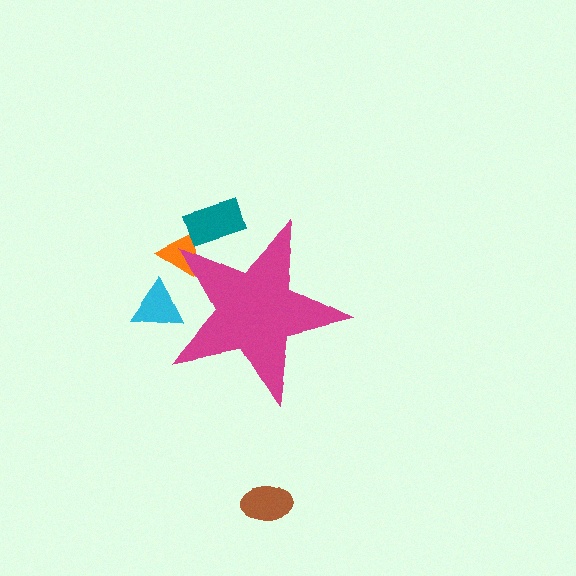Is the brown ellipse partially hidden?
No, the brown ellipse is fully visible.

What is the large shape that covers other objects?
A magenta star.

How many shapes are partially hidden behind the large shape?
3 shapes are partially hidden.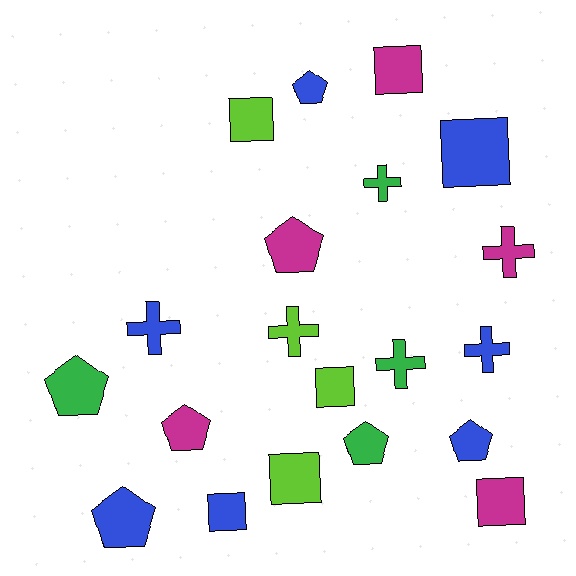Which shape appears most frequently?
Pentagon, with 7 objects.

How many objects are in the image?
There are 20 objects.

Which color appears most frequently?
Blue, with 7 objects.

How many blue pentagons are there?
There are 3 blue pentagons.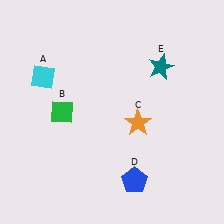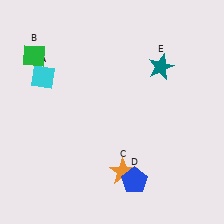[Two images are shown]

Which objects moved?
The objects that moved are: the green diamond (B), the orange star (C).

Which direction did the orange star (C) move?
The orange star (C) moved down.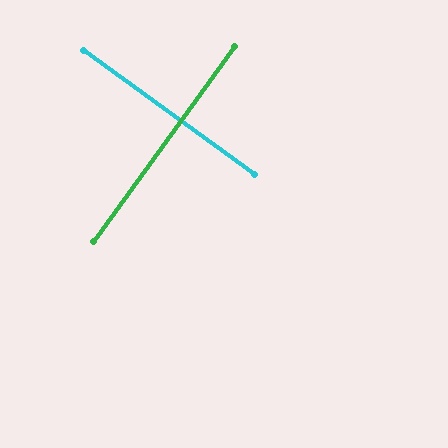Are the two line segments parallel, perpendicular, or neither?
Perpendicular — they meet at approximately 90°.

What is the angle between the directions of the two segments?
Approximately 90 degrees.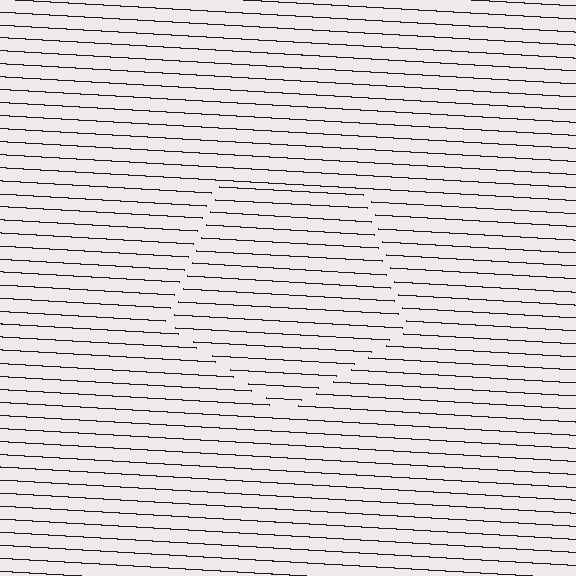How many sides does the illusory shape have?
5 sides — the line-ends trace a pentagon.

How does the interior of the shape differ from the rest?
The interior of the shape contains the same grating, shifted by half a period — the contour is defined by the phase discontinuity where line-ends from the inner and outer gratings abut.